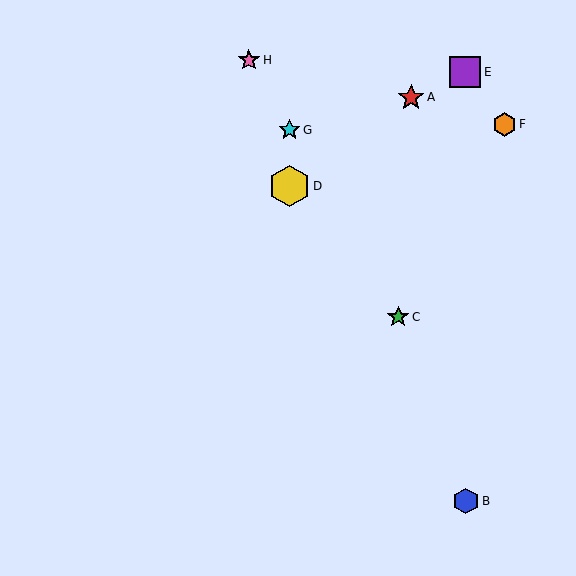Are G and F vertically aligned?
No, G is at x≈290 and F is at x≈504.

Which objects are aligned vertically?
Objects D, G are aligned vertically.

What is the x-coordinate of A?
Object A is at x≈411.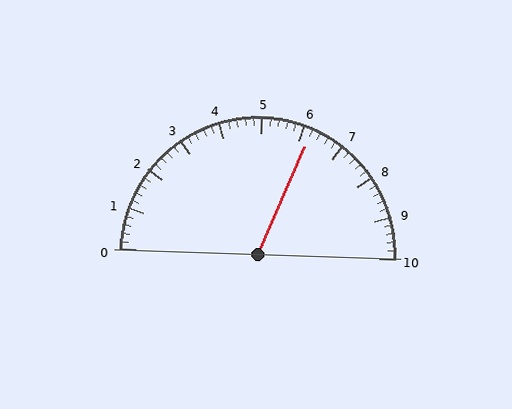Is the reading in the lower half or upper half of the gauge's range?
The reading is in the upper half of the range (0 to 10).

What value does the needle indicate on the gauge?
The needle indicates approximately 6.2.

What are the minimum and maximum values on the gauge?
The gauge ranges from 0 to 10.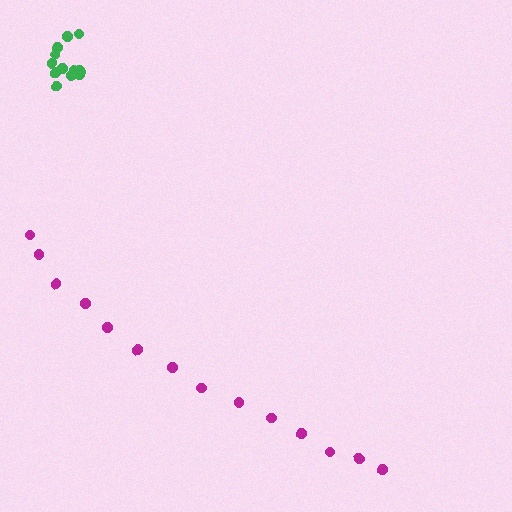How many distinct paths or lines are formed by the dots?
There are 2 distinct paths.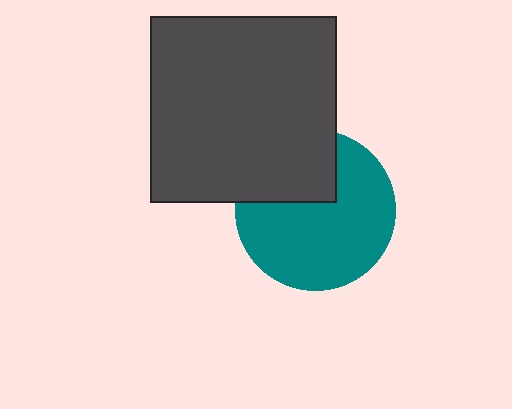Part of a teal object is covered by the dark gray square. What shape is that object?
It is a circle.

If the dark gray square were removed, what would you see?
You would see the complete teal circle.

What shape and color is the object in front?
The object in front is a dark gray square.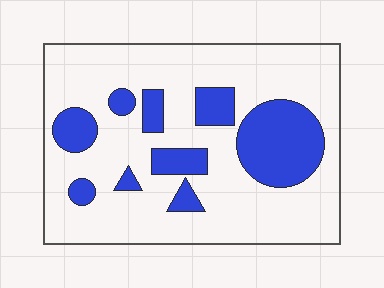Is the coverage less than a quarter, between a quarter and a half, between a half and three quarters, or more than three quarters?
Less than a quarter.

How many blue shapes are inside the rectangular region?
9.